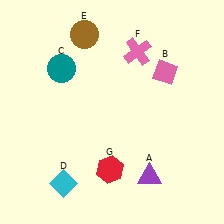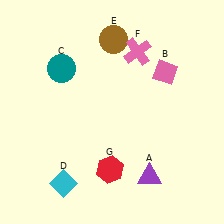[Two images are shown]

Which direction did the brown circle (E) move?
The brown circle (E) moved right.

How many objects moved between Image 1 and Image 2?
1 object moved between the two images.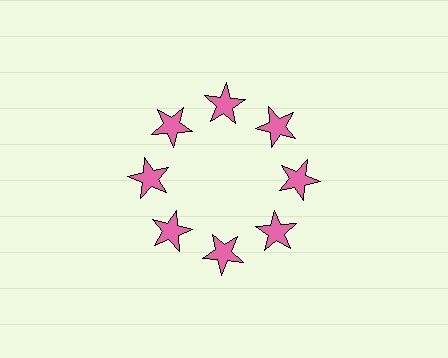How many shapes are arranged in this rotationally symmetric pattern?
There are 8 shapes, arranged in 8 groups of 1.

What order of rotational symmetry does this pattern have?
This pattern has 8-fold rotational symmetry.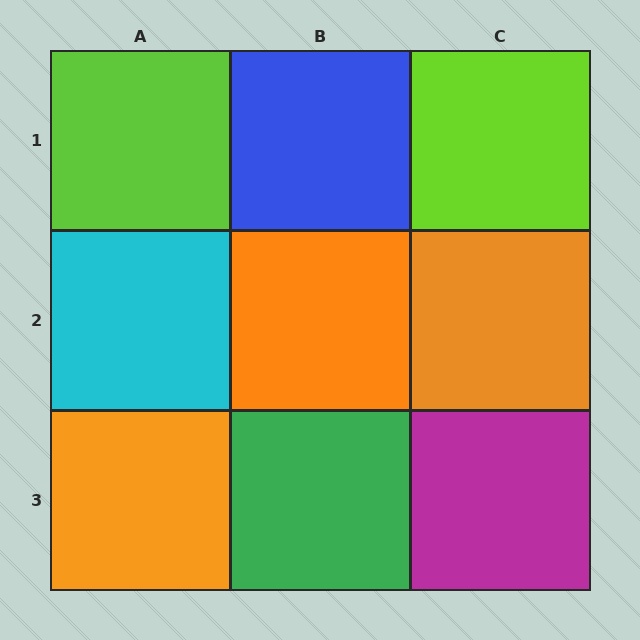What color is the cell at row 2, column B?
Orange.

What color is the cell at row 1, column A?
Lime.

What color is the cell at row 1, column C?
Lime.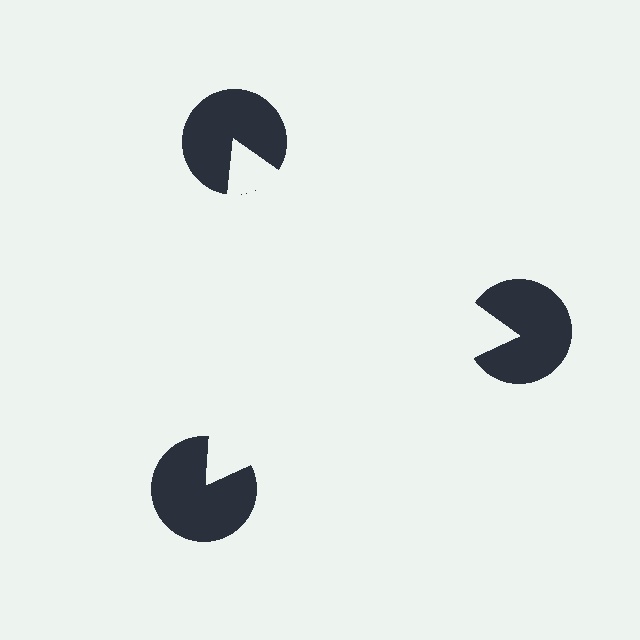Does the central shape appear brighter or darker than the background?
It typically appears slightly brighter than the background, even though no actual brightness change is drawn.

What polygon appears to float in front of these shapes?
An illusory triangle — its edges are inferred from the aligned wedge cuts in the pac-man discs, not physically drawn.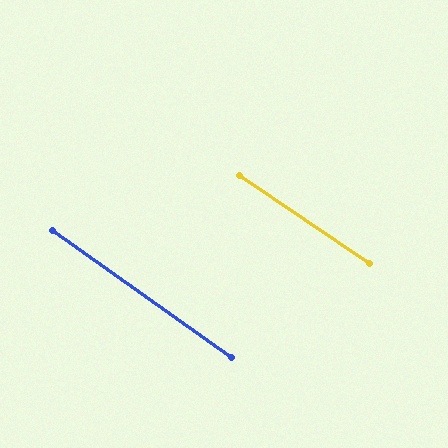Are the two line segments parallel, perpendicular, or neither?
Parallel — their directions differ by only 1.3°.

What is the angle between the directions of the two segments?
Approximately 1 degree.